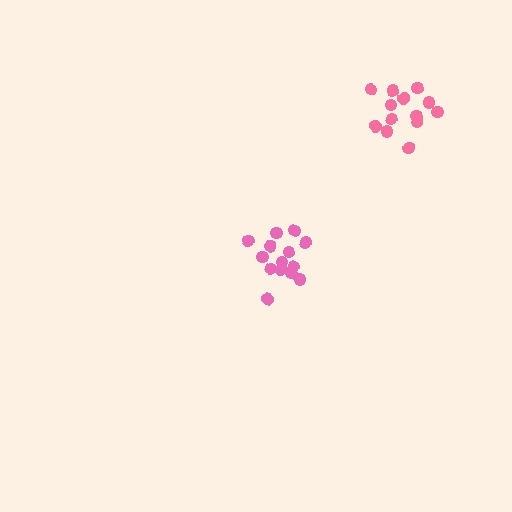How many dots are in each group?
Group 1: 13 dots, Group 2: 14 dots (27 total).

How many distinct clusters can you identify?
There are 2 distinct clusters.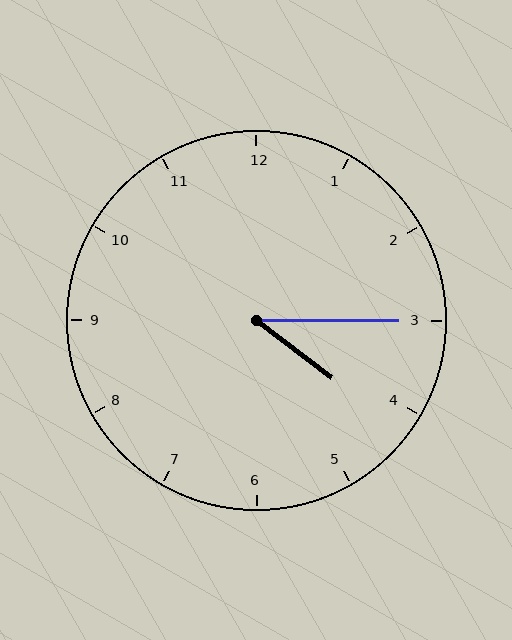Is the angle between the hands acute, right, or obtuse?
It is acute.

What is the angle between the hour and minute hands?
Approximately 38 degrees.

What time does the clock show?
4:15.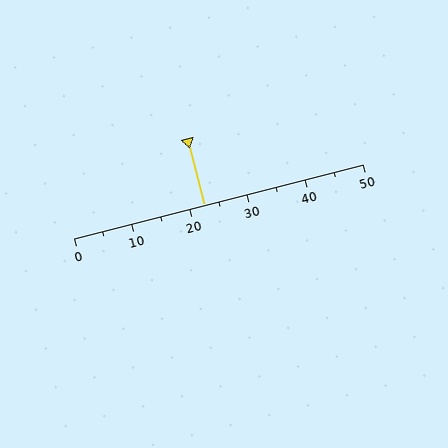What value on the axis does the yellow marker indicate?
The marker indicates approximately 22.5.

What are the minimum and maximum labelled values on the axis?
The axis runs from 0 to 50.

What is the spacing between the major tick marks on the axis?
The major ticks are spaced 10 apart.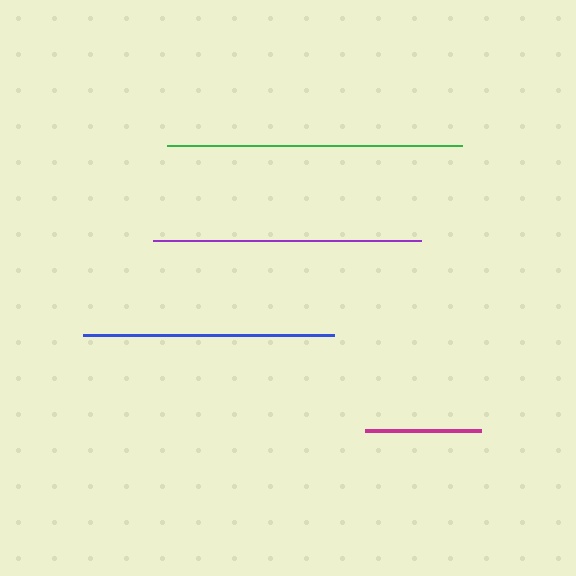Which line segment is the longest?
The green line is the longest at approximately 294 pixels.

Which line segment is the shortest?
The magenta line is the shortest at approximately 116 pixels.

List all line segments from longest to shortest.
From longest to shortest: green, purple, blue, magenta.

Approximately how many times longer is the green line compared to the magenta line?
The green line is approximately 2.5 times the length of the magenta line.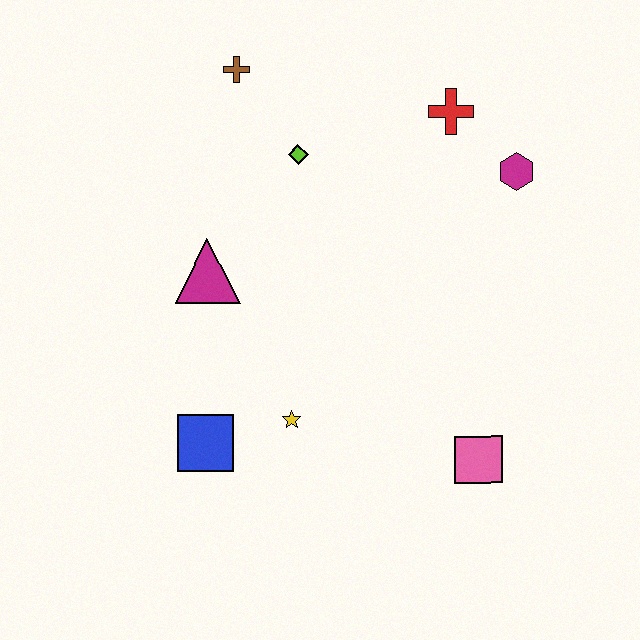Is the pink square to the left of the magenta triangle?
No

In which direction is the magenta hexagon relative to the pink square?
The magenta hexagon is above the pink square.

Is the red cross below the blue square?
No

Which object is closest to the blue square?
The yellow star is closest to the blue square.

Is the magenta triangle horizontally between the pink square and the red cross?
No